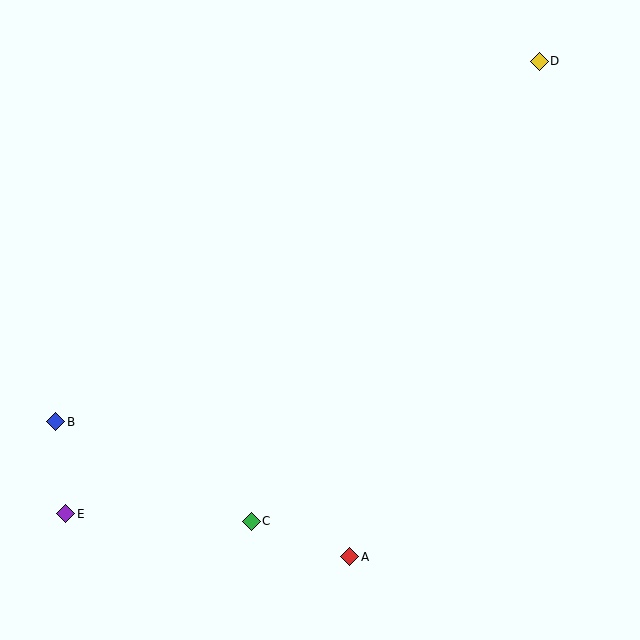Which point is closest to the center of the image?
Point C at (251, 521) is closest to the center.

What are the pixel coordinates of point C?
Point C is at (251, 521).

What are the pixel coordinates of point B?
Point B is at (56, 422).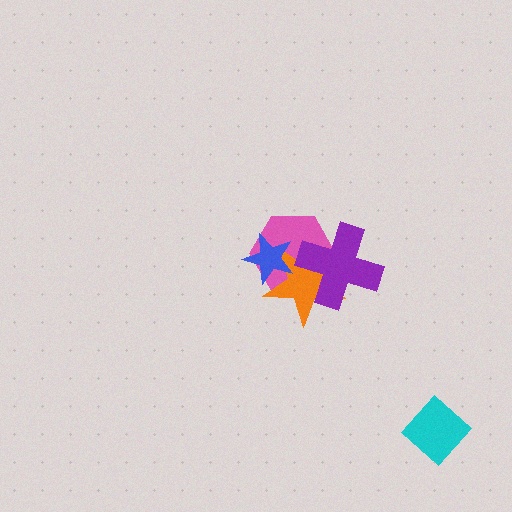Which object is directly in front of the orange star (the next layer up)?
The blue star is directly in front of the orange star.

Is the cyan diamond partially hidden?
No, no other shape covers it.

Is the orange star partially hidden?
Yes, it is partially covered by another shape.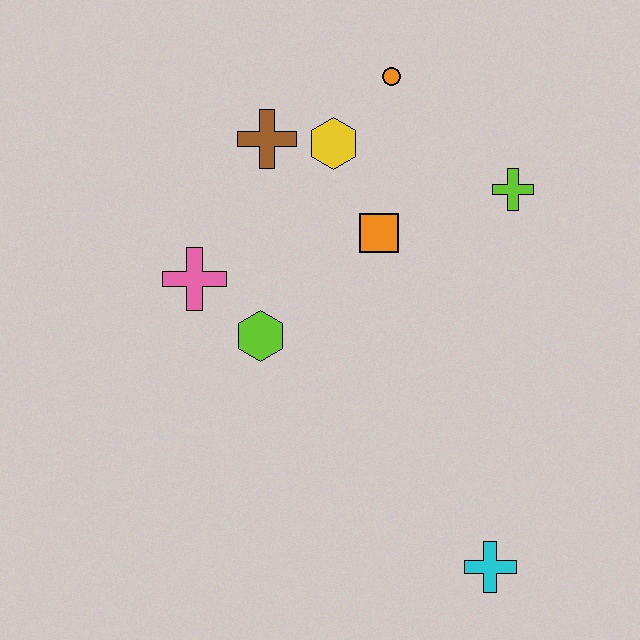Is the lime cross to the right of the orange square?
Yes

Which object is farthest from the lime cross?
The cyan cross is farthest from the lime cross.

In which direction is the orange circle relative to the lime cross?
The orange circle is to the left of the lime cross.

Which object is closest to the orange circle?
The yellow hexagon is closest to the orange circle.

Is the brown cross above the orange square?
Yes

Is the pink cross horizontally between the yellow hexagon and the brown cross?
No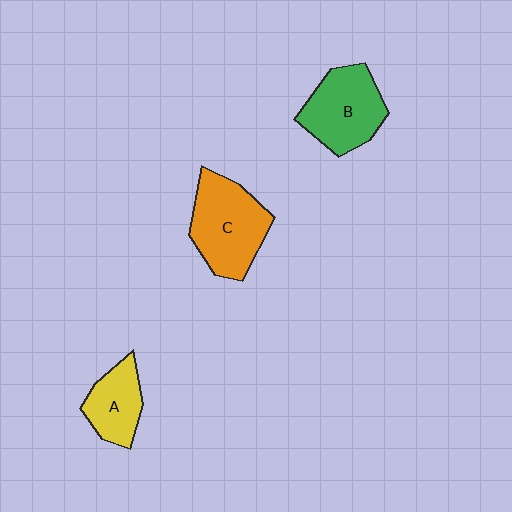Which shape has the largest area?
Shape C (orange).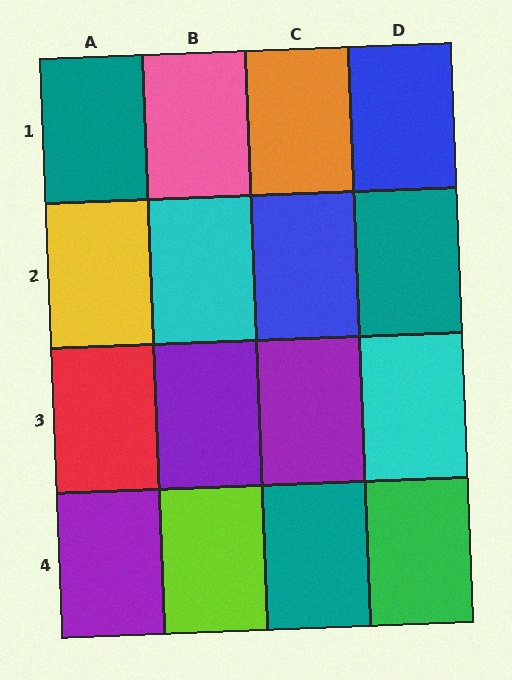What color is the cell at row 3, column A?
Red.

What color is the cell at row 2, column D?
Teal.